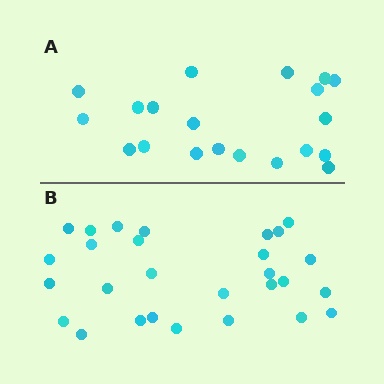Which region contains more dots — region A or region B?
Region B (the bottom region) has more dots.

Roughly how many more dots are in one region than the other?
Region B has roughly 8 or so more dots than region A.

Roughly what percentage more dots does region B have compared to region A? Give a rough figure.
About 40% more.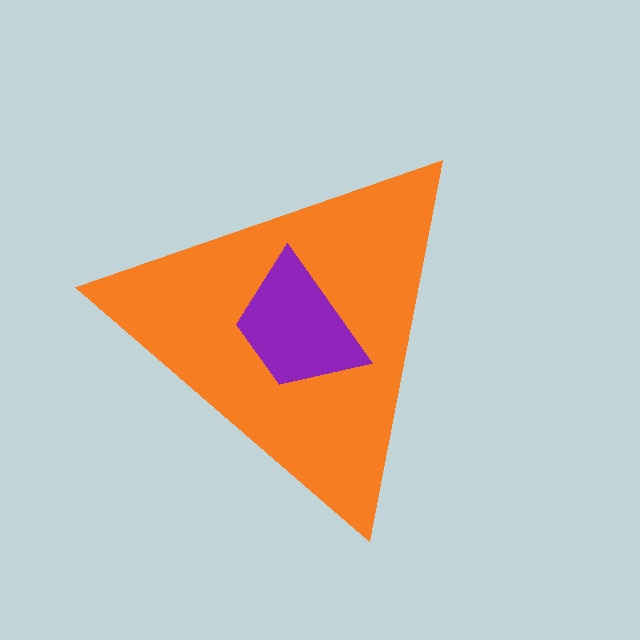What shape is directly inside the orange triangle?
The purple trapezoid.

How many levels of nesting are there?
2.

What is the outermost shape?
The orange triangle.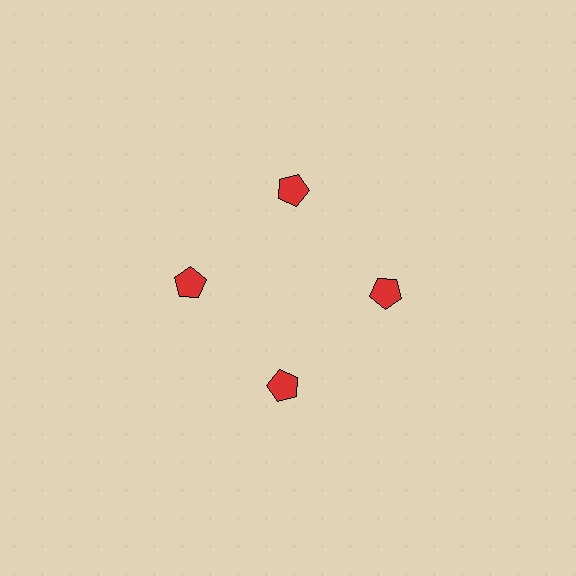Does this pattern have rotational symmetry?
Yes, this pattern has 4-fold rotational symmetry. It looks the same after rotating 90 degrees around the center.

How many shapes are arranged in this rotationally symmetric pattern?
There are 4 shapes, arranged in 4 groups of 1.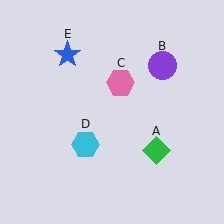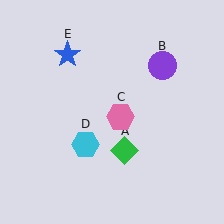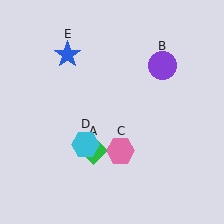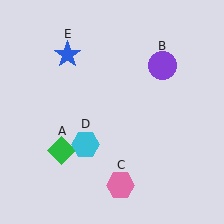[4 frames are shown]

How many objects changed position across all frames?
2 objects changed position: green diamond (object A), pink hexagon (object C).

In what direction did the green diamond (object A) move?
The green diamond (object A) moved left.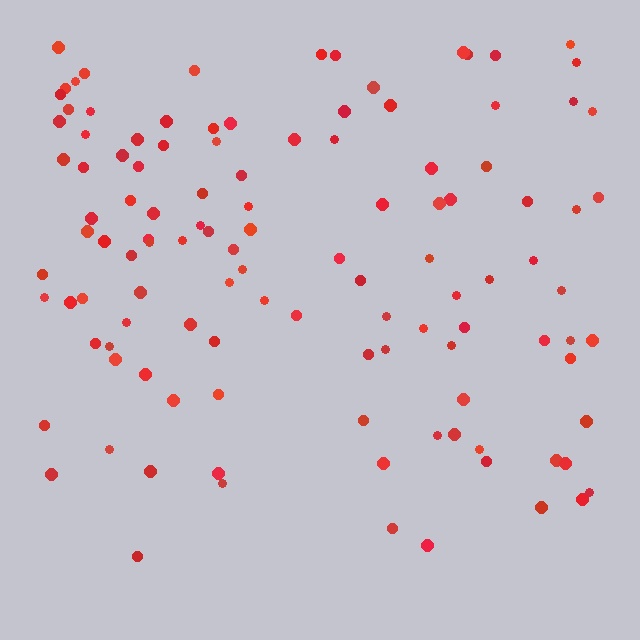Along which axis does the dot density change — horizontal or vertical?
Vertical.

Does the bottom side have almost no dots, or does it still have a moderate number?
Still a moderate number, just noticeably fewer than the top.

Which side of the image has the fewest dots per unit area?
The bottom.